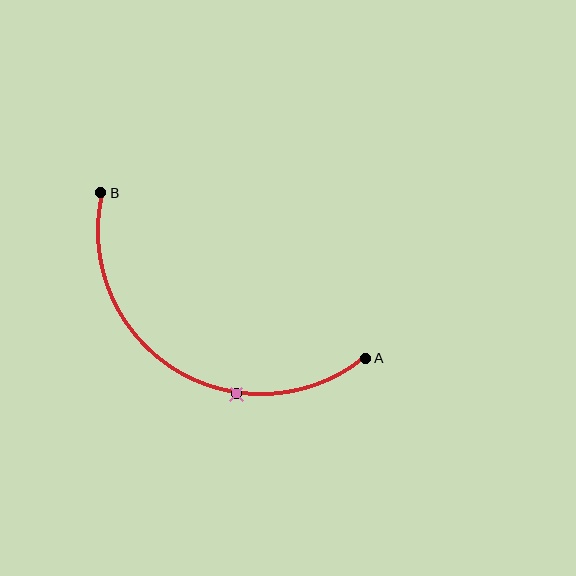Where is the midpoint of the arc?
The arc midpoint is the point on the curve farthest from the straight line joining A and B. It sits below that line.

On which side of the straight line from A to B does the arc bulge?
The arc bulges below the straight line connecting A and B.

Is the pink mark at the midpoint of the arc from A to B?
No. The pink mark lies on the arc but is closer to endpoint A. The arc midpoint would be at the point on the curve equidistant along the arc from both A and B.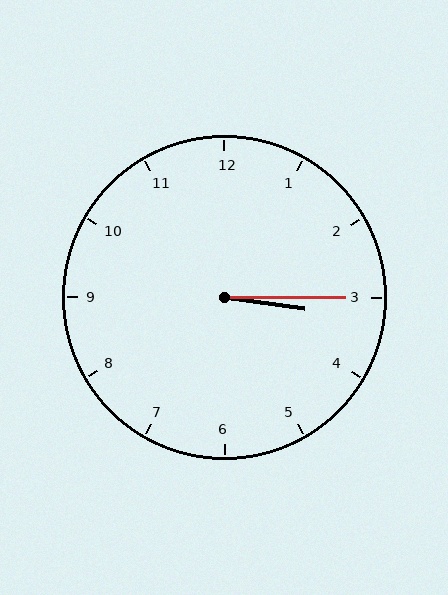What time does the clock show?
3:15.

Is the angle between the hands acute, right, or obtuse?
It is acute.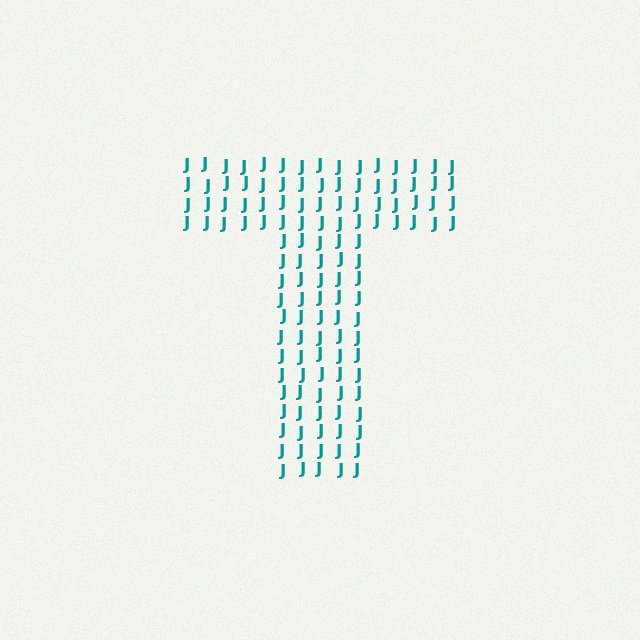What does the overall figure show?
The overall figure shows the letter T.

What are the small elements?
The small elements are letter J's.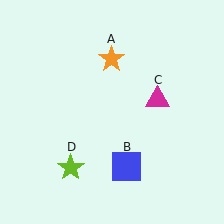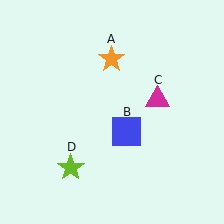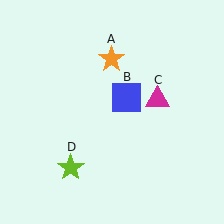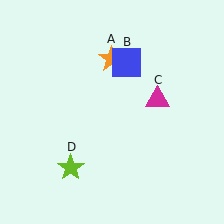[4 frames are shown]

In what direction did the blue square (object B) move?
The blue square (object B) moved up.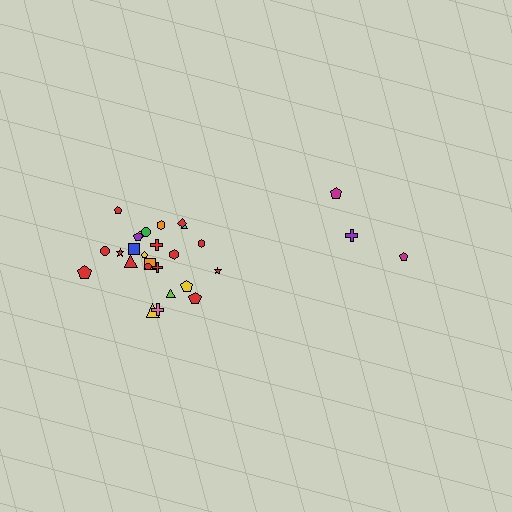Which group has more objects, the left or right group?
The left group.